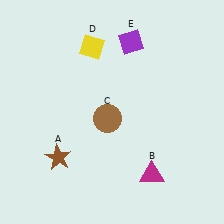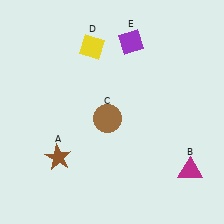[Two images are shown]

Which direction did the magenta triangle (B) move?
The magenta triangle (B) moved right.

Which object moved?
The magenta triangle (B) moved right.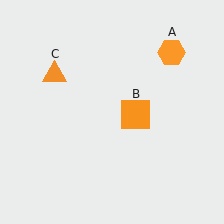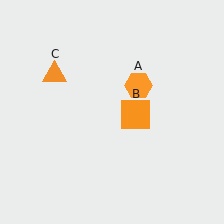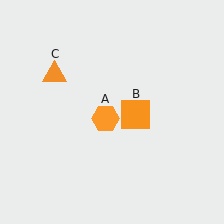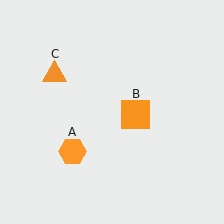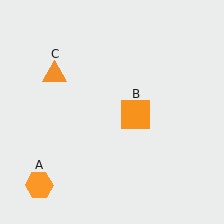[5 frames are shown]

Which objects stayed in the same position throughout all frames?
Orange square (object B) and orange triangle (object C) remained stationary.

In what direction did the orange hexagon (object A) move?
The orange hexagon (object A) moved down and to the left.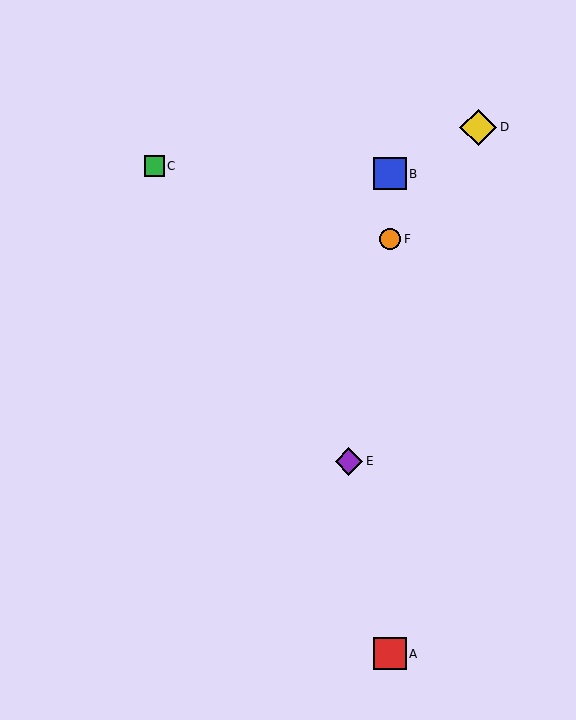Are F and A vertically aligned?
Yes, both are at x≈390.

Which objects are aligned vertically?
Objects A, B, F are aligned vertically.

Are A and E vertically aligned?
No, A is at x≈390 and E is at x≈349.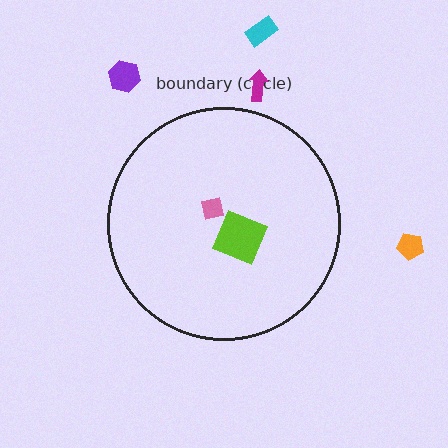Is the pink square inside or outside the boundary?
Inside.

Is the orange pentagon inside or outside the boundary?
Outside.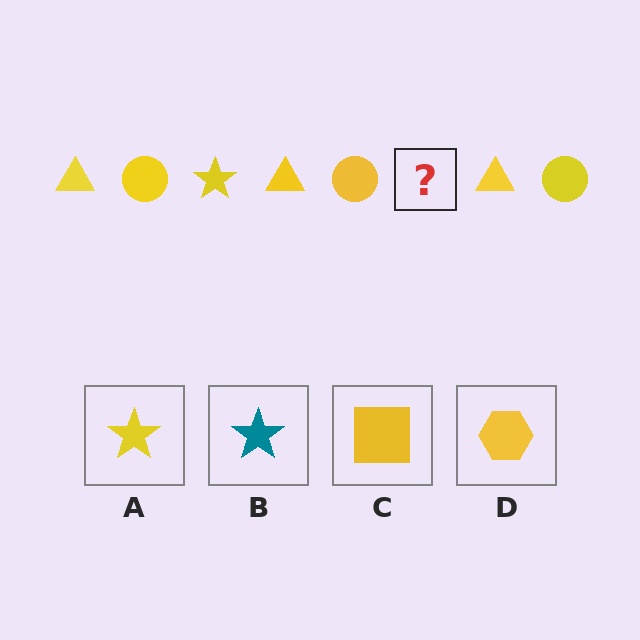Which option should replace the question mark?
Option A.